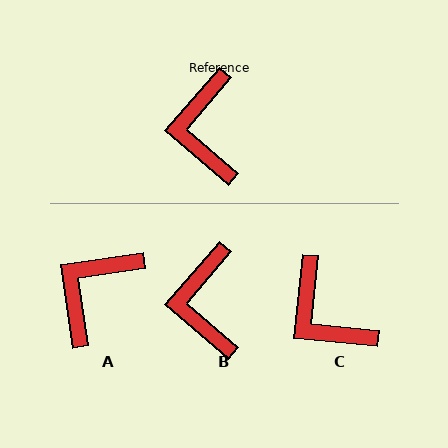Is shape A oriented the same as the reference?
No, it is off by about 41 degrees.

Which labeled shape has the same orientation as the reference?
B.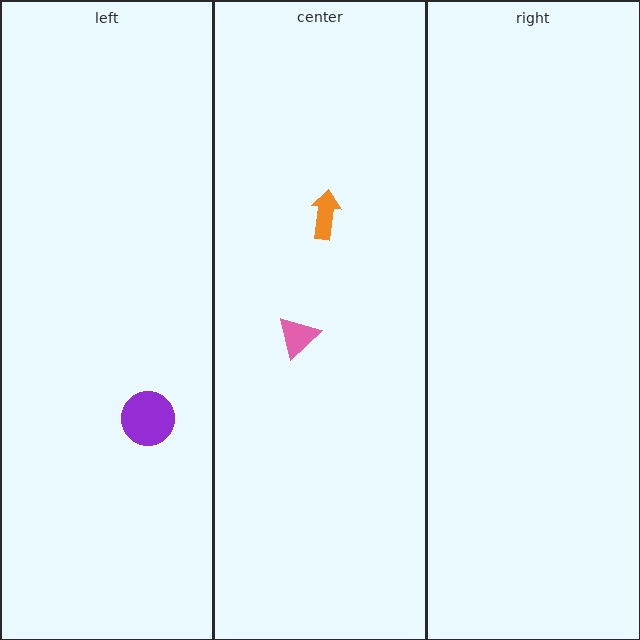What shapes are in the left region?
The purple circle.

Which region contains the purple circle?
The left region.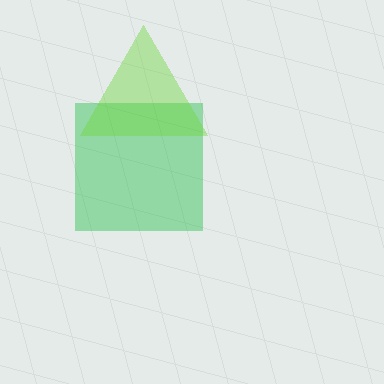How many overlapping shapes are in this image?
There are 2 overlapping shapes in the image.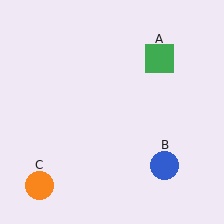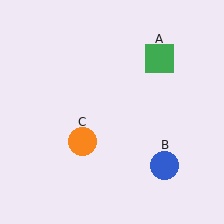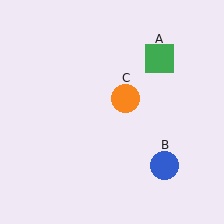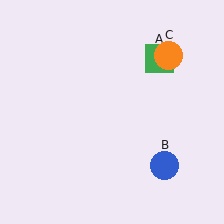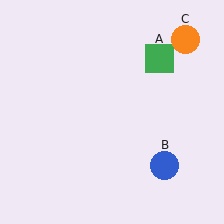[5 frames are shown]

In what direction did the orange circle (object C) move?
The orange circle (object C) moved up and to the right.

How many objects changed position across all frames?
1 object changed position: orange circle (object C).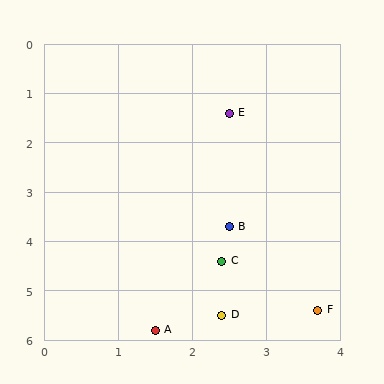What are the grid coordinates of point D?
Point D is at approximately (2.4, 5.5).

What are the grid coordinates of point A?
Point A is at approximately (1.5, 5.8).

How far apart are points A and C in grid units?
Points A and C are about 1.7 grid units apart.